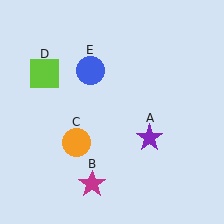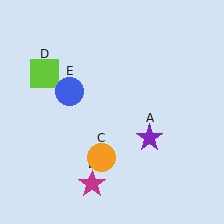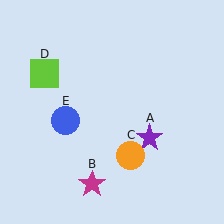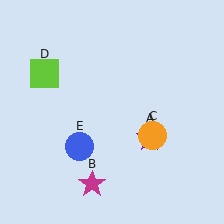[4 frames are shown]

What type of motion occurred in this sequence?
The orange circle (object C), blue circle (object E) rotated counterclockwise around the center of the scene.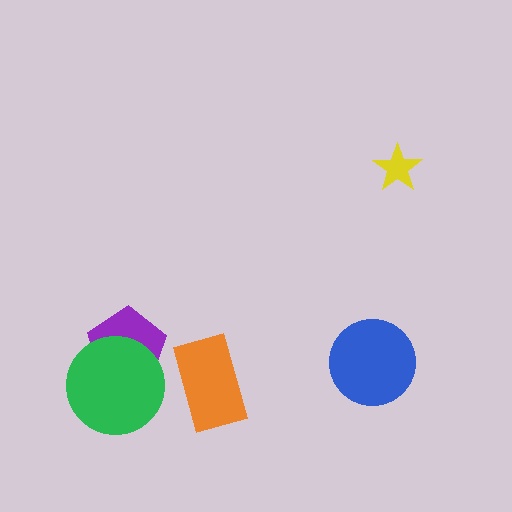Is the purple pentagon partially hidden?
Yes, it is partially covered by another shape.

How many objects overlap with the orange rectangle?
0 objects overlap with the orange rectangle.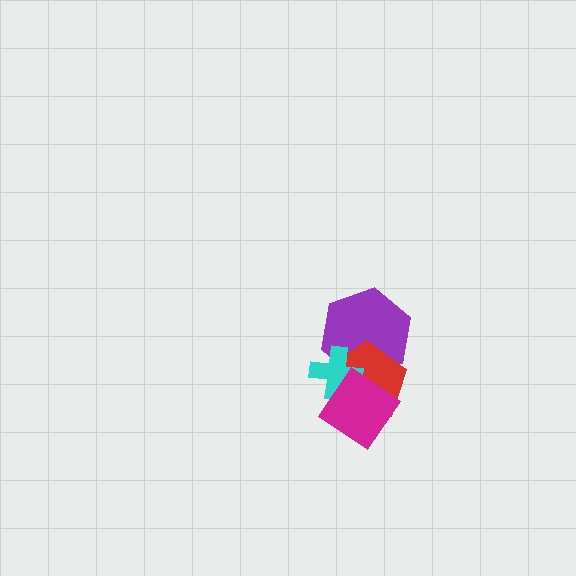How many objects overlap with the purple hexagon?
2 objects overlap with the purple hexagon.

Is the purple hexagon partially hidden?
Yes, it is partially covered by another shape.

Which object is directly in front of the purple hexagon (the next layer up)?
The red pentagon is directly in front of the purple hexagon.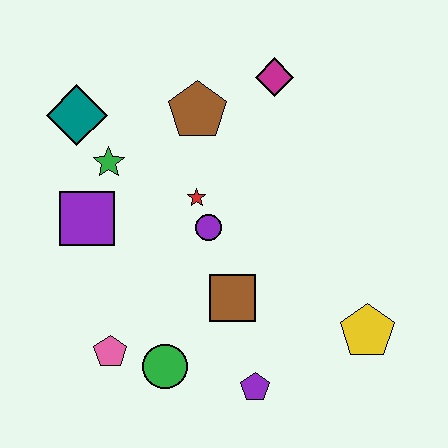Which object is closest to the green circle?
The pink pentagon is closest to the green circle.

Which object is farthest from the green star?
The yellow pentagon is farthest from the green star.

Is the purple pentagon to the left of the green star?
No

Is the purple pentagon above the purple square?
No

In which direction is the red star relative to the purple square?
The red star is to the right of the purple square.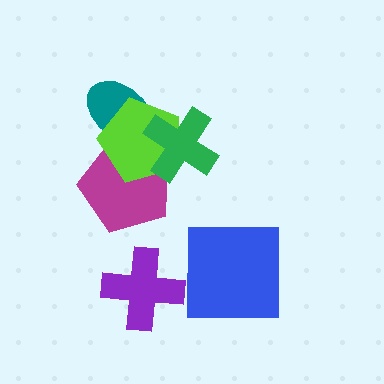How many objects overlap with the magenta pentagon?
3 objects overlap with the magenta pentagon.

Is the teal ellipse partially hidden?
Yes, it is partially covered by another shape.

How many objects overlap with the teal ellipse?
3 objects overlap with the teal ellipse.